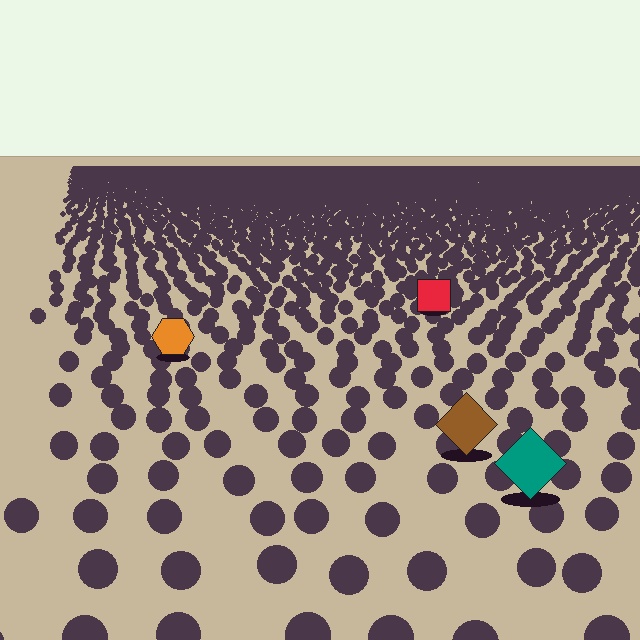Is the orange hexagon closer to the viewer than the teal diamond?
No. The teal diamond is closer — you can tell from the texture gradient: the ground texture is coarser near it.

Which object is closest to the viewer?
The teal diamond is closest. The texture marks near it are larger and more spread out.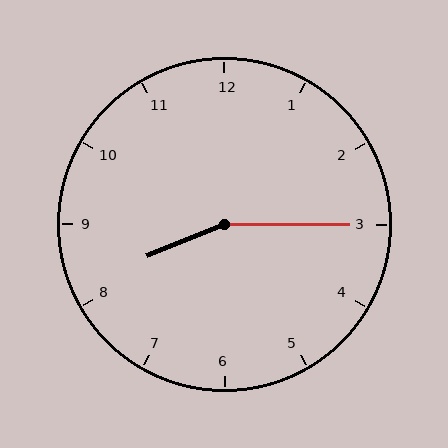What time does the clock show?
8:15.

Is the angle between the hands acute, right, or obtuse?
It is obtuse.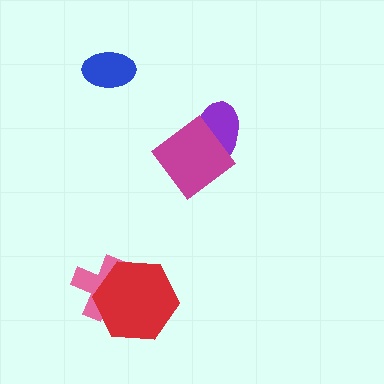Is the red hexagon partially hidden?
No, no other shape covers it.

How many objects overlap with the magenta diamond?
1 object overlaps with the magenta diamond.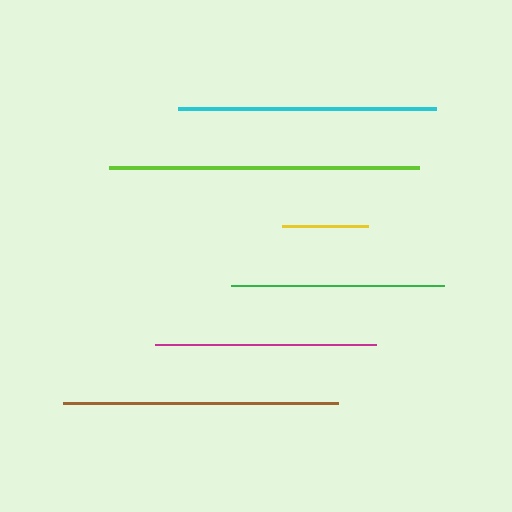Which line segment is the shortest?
The yellow line is the shortest at approximately 86 pixels.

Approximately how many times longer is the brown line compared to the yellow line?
The brown line is approximately 3.2 times the length of the yellow line.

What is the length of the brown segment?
The brown segment is approximately 276 pixels long.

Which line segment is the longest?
The lime line is the longest at approximately 310 pixels.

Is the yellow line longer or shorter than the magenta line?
The magenta line is longer than the yellow line.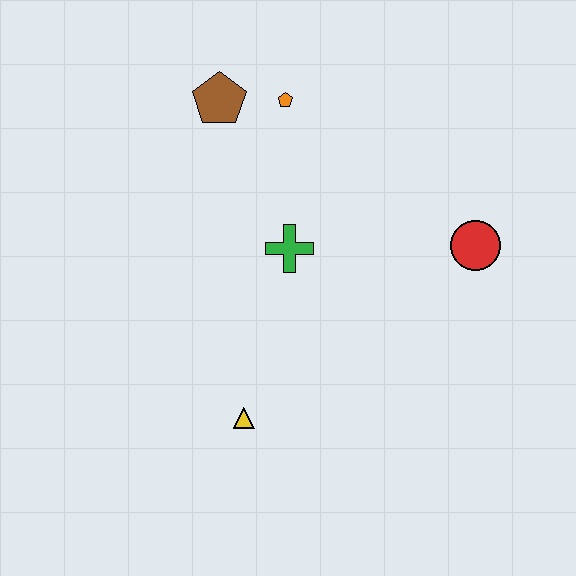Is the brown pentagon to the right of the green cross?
No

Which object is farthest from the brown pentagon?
The yellow triangle is farthest from the brown pentagon.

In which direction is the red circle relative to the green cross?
The red circle is to the right of the green cross.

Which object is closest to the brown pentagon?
The orange pentagon is closest to the brown pentagon.